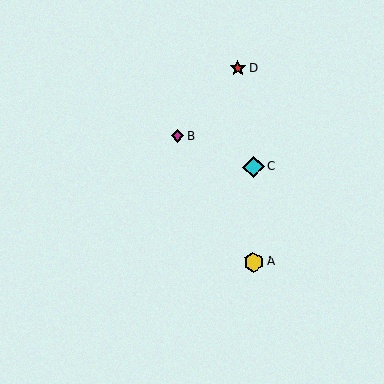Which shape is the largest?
The cyan diamond (labeled C) is the largest.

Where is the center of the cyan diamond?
The center of the cyan diamond is at (253, 167).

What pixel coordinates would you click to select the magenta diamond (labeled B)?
Click at (177, 136) to select the magenta diamond B.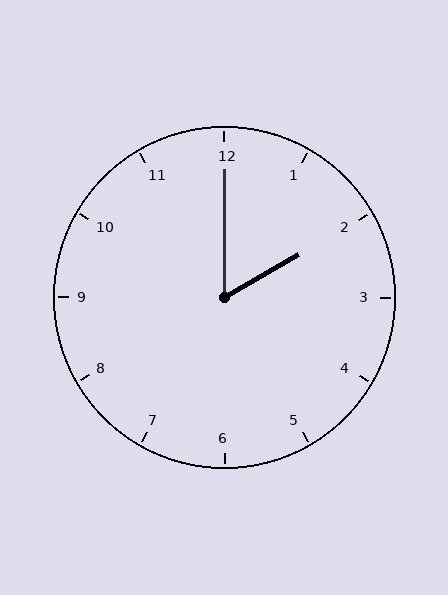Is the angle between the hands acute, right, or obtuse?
It is acute.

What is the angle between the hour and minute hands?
Approximately 60 degrees.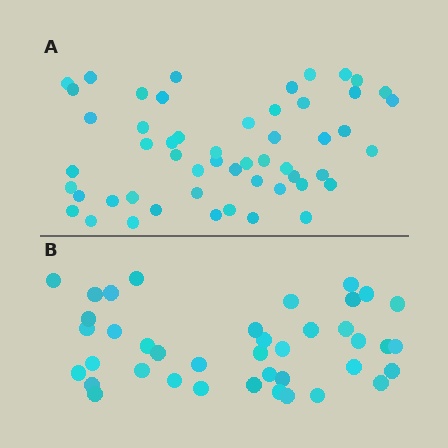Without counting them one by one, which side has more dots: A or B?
Region A (the top region) has more dots.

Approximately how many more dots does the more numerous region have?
Region A has approximately 15 more dots than region B.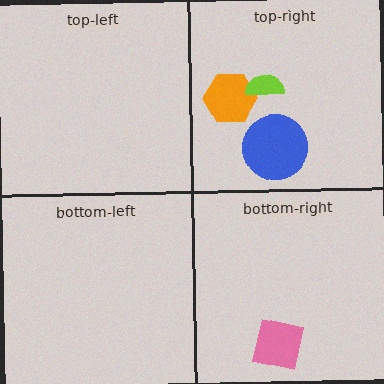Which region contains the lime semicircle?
The top-right region.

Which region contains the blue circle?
The top-right region.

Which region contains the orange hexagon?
The top-right region.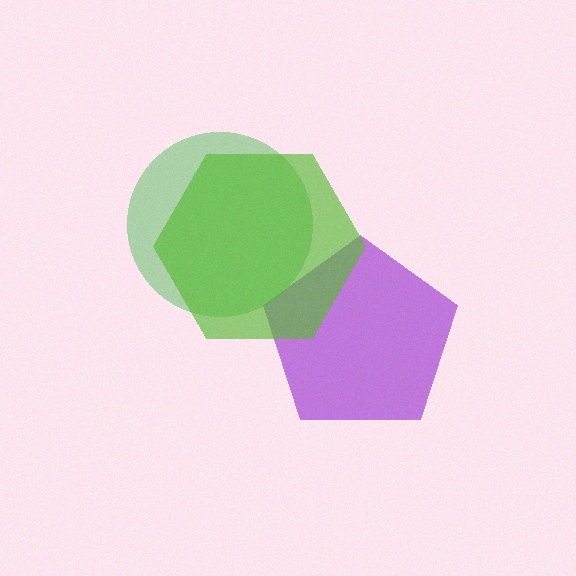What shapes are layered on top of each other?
The layered shapes are: a purple pentagon, a green circle, a lime hexagon.